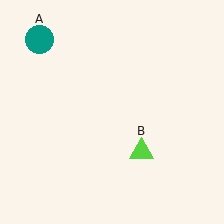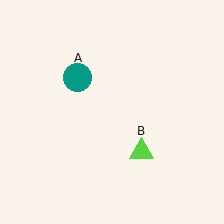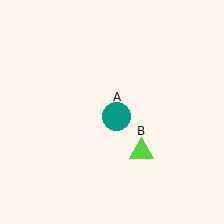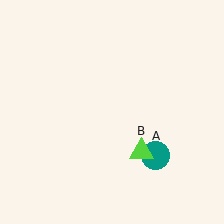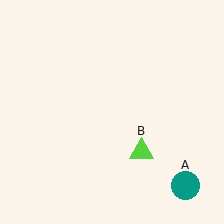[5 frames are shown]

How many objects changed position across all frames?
1 object changed position: teal circle (object A).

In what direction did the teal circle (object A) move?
The teal circle (object A) moved down and to the right.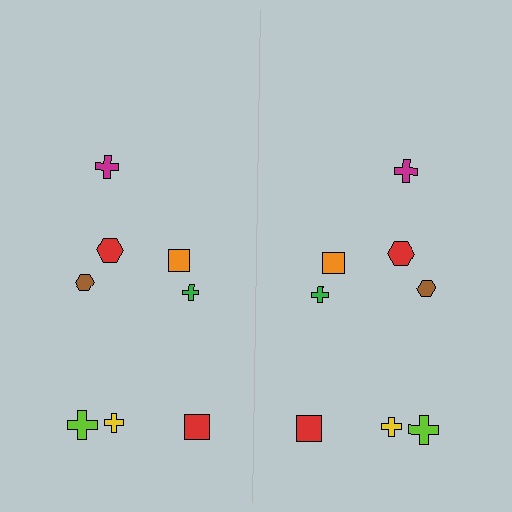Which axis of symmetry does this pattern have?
The pattern has a vertical axis of symmetry running through the center of the image.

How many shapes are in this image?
There are 16 shapes in this image.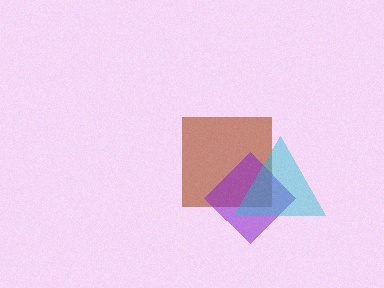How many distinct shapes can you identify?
There are 3 distinct shapes: a brown square, a purple diamond, a cyan triangle.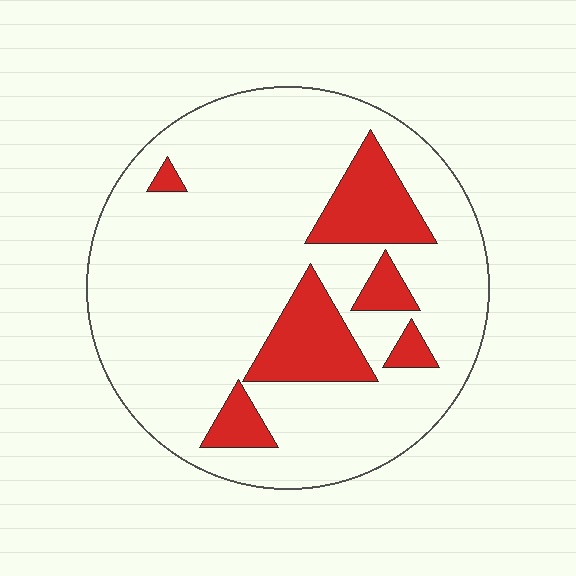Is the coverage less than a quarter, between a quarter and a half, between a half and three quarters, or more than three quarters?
Less than a quarter.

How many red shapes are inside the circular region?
6.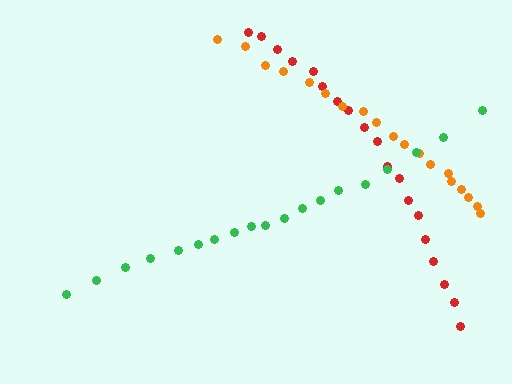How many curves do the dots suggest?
There are 3 distinct paths.